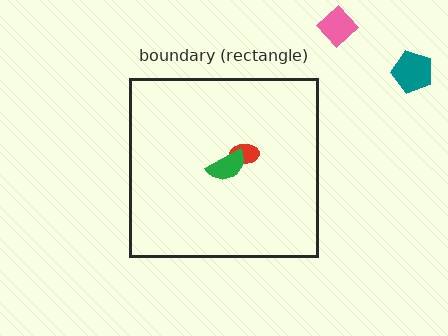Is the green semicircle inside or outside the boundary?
Inside.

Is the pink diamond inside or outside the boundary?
Outside.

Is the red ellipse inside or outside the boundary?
Inside.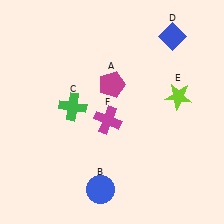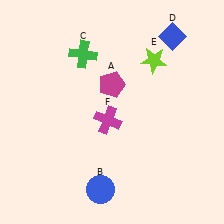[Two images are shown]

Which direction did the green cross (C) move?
The green cross (C) moved up.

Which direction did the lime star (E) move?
The lime star (E) moved up.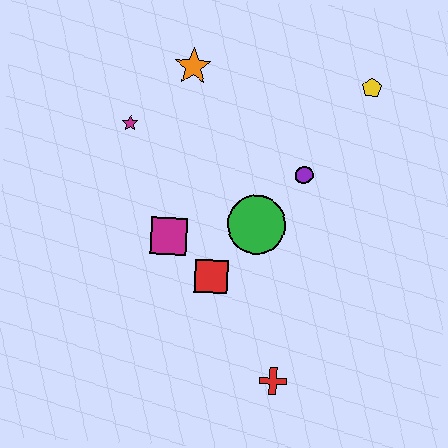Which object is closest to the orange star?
The magenta star is closest to the orange star.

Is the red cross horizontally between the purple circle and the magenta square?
Yes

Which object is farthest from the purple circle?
The red cross is farthest from the purple circle.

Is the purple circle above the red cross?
Yes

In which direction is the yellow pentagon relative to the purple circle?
The yellow pentagon is above the purple circle.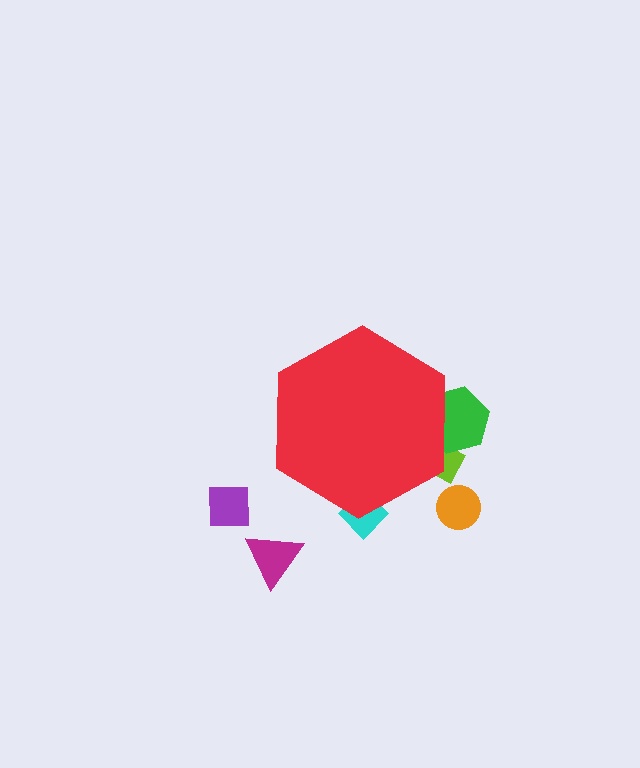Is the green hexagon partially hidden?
Yes, the green hexagon is partially hidden behind the red hexagon.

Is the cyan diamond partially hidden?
Yes, the cyan diamond is partially hidden behind the red hexagon.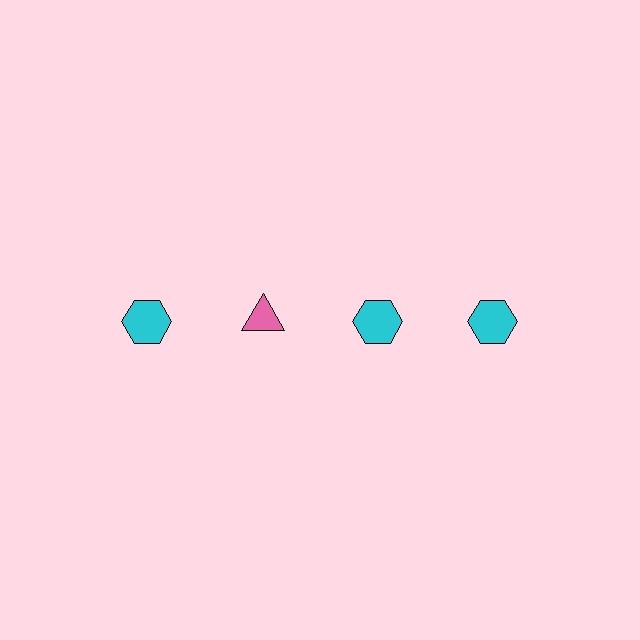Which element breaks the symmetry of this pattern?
The pink triangle in the top row, second from left column breaks the symmetry. All other shapes are cyan hexagons.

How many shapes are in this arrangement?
There are 4 shapes arranged in a grid pattern.